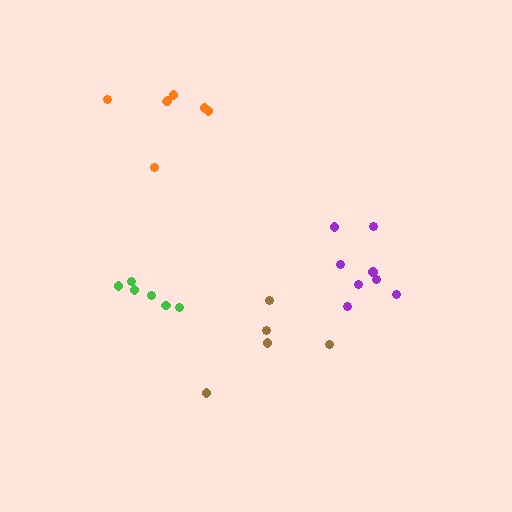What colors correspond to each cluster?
The clusters are colored: green, purple, orange, brown.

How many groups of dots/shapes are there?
There are 4 groups.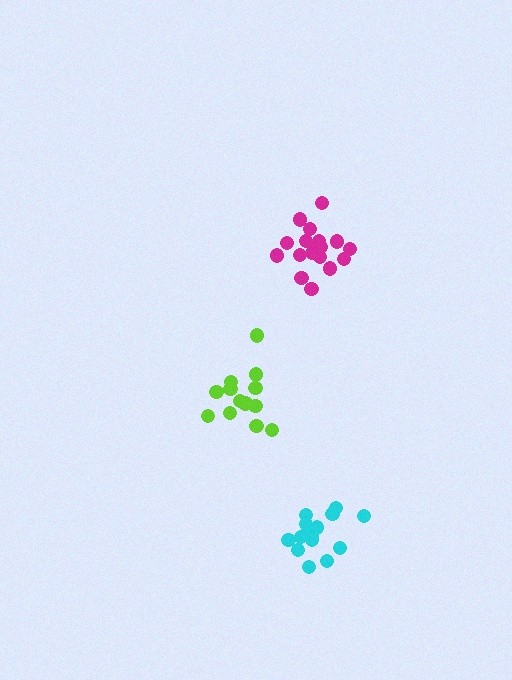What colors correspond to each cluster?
The clusters are colored: cyan, magenta, lime.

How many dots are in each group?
Group 1: 15 dots, Group 2: 18 dots, Group 3: 13 dots (46 total).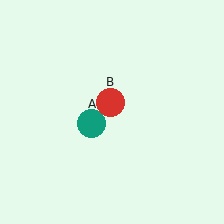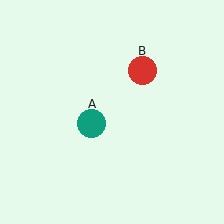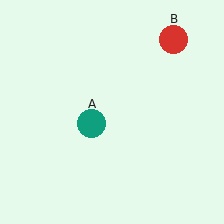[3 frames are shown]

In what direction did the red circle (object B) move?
The red circle (object B) moved up and to the right.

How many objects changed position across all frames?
1 object changed position: red circle (object B).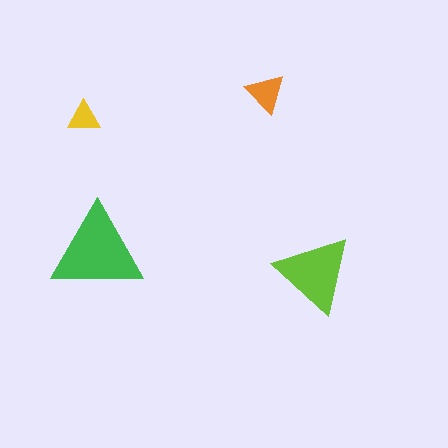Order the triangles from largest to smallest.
the green one, the lime one, the orange one, the yellow one.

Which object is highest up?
The orange triangle is topmost.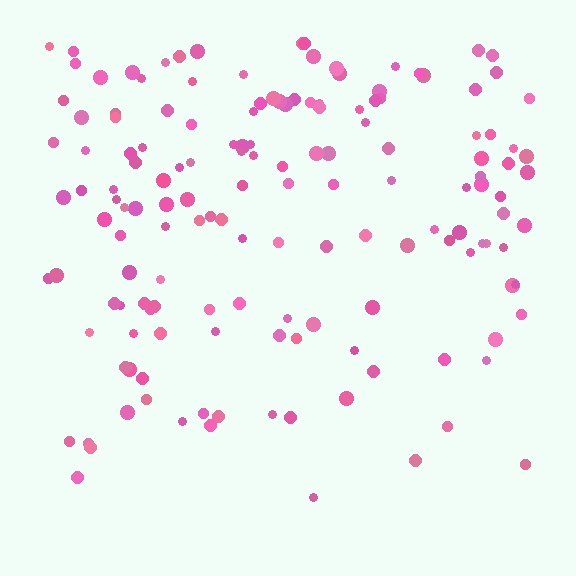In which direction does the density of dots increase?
From bottom to top, with the top side densest.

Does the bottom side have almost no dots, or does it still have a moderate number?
Still a moderate number, just noticeably fewer than the top.